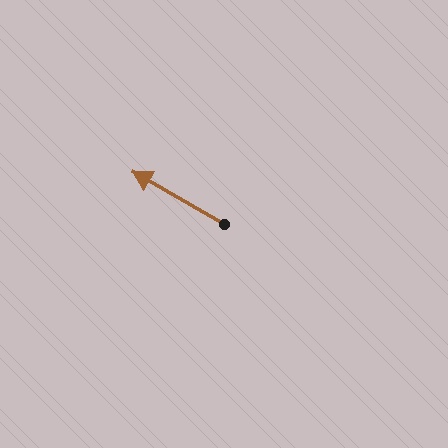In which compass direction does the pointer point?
Northwest.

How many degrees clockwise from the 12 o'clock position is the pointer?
Approximately 300 degrees.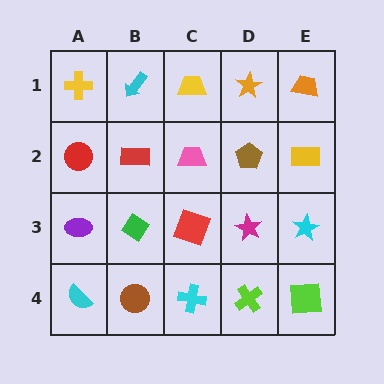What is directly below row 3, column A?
A cyan semicircle.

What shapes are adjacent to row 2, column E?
An orange trapezoid (row 1, column E), a cyan star (row 3, column E), a brown pentagon (row 2, column D).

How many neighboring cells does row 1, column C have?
3.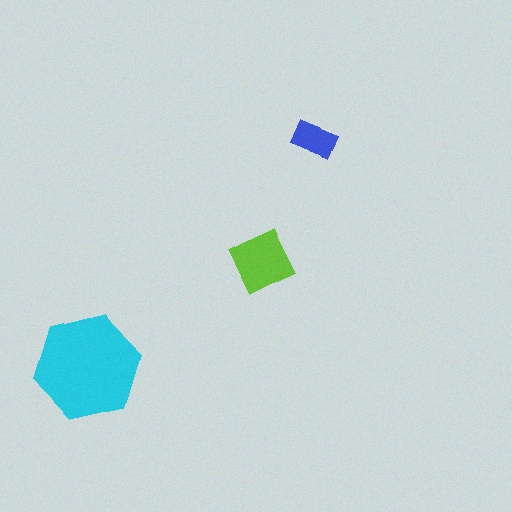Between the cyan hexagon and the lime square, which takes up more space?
The cyan hexagon.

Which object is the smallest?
The blue rectangle.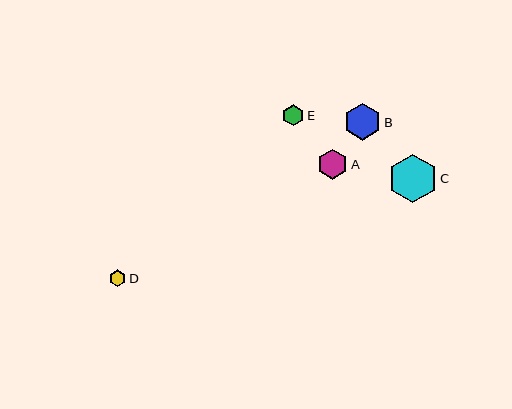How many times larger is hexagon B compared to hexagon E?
Hexagon B is approximately 1.8 times the size of hexagon E.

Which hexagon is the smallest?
Hexagon D is the smallest with a size of approximately 17 pixels.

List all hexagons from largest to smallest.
From largest to smallest: C, B, A, E, D.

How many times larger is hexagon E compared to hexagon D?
Hexagon E is approximately 1.3 times the size of hexagon D.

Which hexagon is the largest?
Hexagon C is the largest with a size of approximately 49 pixels.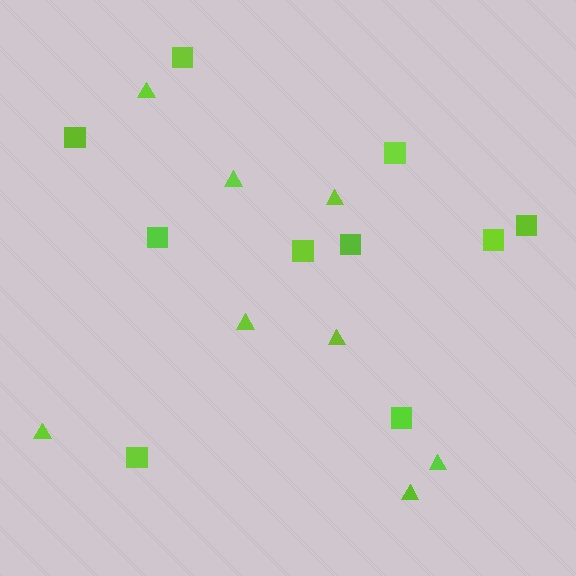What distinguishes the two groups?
There are 2 groups: one group of triangles (8) and one group of squares (10).